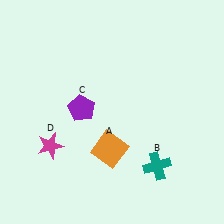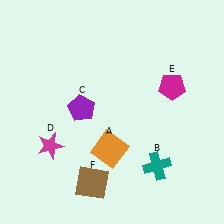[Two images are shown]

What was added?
A magenta pentagon (E), a brown square (F) were added in Image 2.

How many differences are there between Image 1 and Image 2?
There are 2 differences between the two images.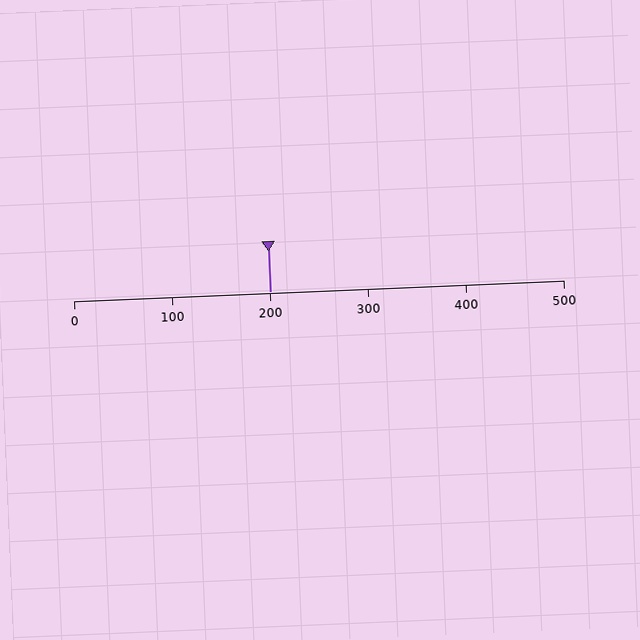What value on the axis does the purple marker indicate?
The marker indicates approximately 200.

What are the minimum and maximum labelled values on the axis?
The axis runs from 0 to 500.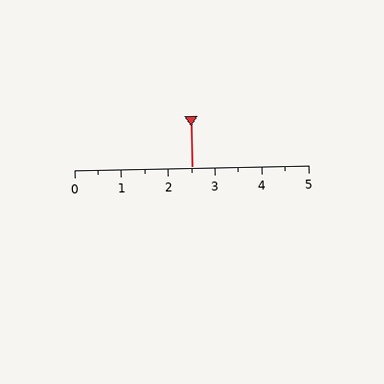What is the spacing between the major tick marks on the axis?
The major ticks are spaced 1 apart.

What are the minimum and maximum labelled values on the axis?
The axis runs from 0 to 5.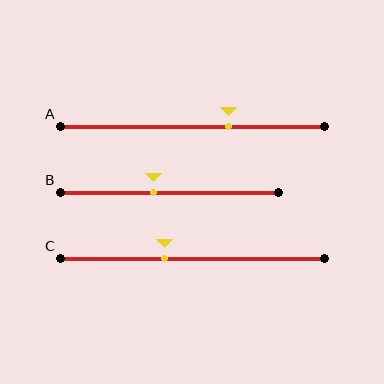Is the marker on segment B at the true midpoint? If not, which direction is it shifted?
No, the marker on segment B is shifted to the left by about 7% of the segment length.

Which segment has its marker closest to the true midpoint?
Segment B has its marker closest to the true midpoint.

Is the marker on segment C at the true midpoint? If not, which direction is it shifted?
No, the marker on segment C is shifted to the left by about 11% of the segment length.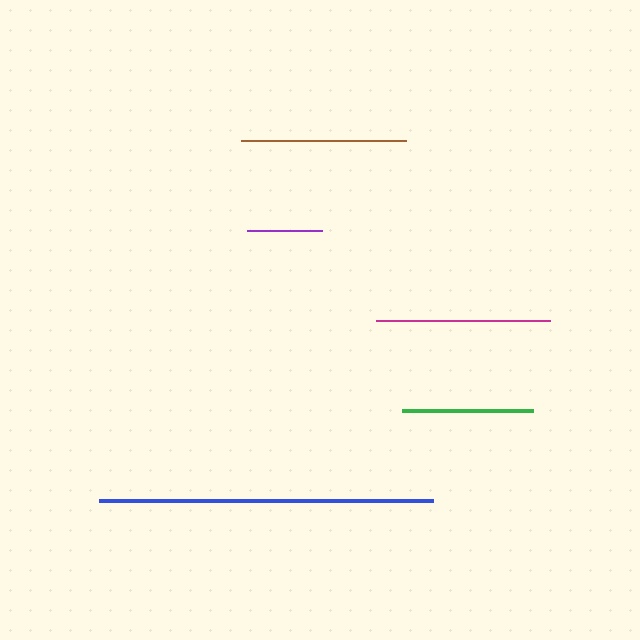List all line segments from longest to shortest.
From longest to shortest: blue, magenta, brown, green, purple.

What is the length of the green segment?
The green segment is approximately 132 pixels long.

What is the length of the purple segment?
The purple segment is approximately 75 pixels long.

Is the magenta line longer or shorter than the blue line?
The blue line is longer than the magenta line.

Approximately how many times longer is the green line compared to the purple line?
The green line is approximately 1.8 times the length of the purple line.